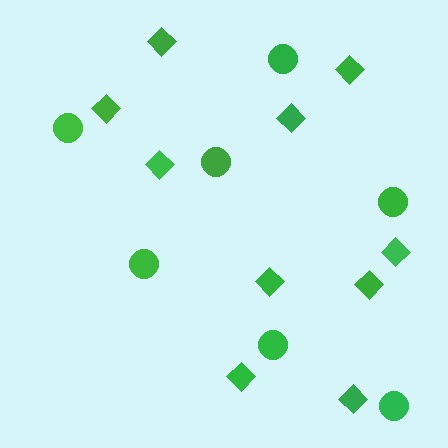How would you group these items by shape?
There are 2 groups: one group of diamonds (10) and one group of circles (7).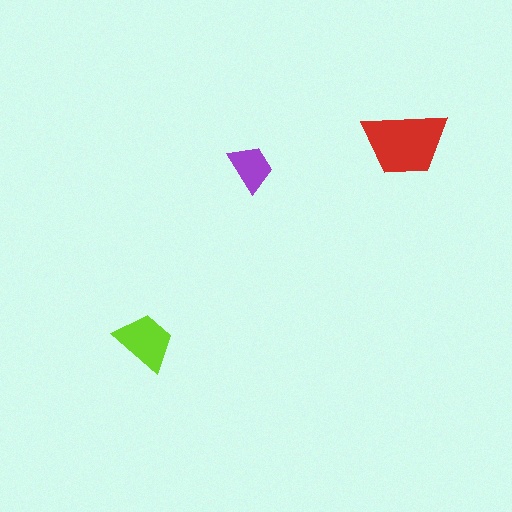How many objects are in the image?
There are 3 objects in the image.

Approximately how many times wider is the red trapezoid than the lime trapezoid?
About 1.5 times wider.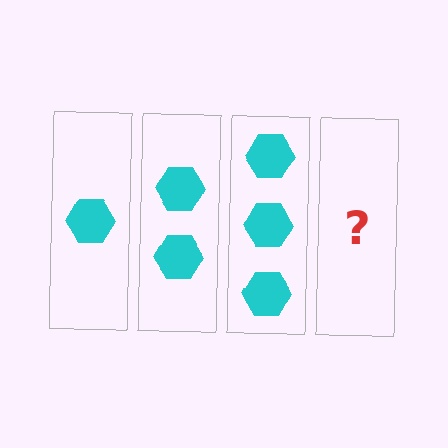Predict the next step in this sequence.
The next step is 4 hexagons.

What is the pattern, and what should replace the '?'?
The pattern is that each step adds one more hexagon. The '?' should be 4 hexagons.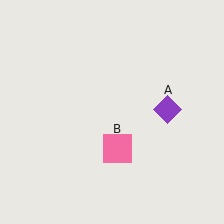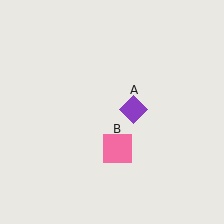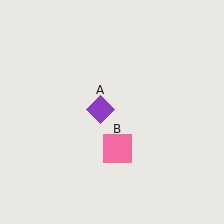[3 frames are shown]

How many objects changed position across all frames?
1 object changed position: purple diamond (object A).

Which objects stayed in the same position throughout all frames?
Pink square (object B) remained stationary.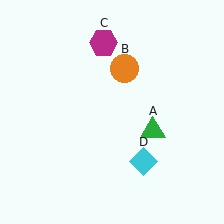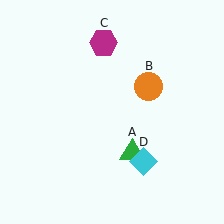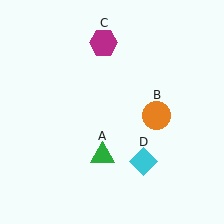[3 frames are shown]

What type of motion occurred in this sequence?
The green triangle (object A), orange circle (object B) rotated clockwise around the center of the scene.